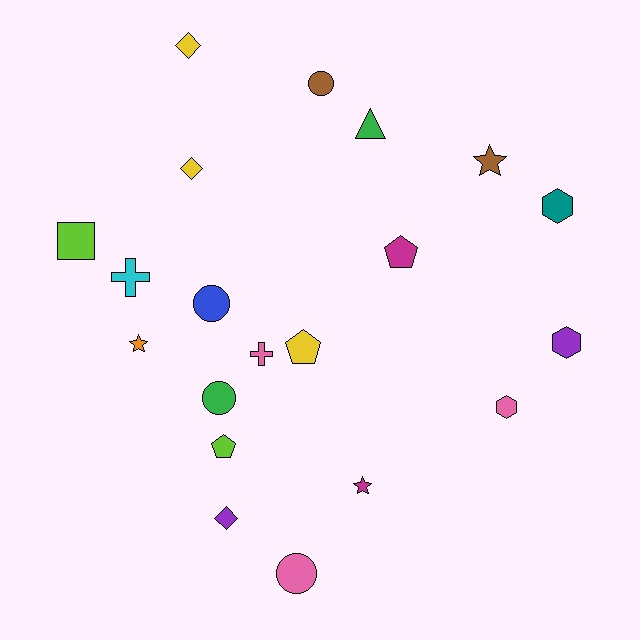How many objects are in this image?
There are 20 objects.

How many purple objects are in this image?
There are 2 purple objects.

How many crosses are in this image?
There are 2 crosses.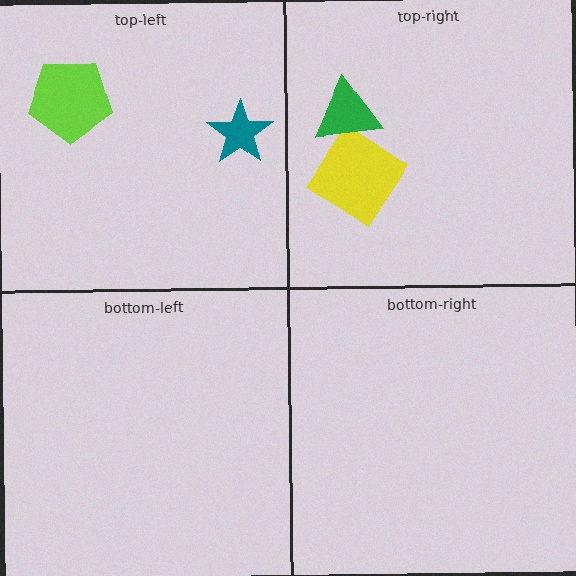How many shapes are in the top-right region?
2.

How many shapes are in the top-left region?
2.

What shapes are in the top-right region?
The yellow diamond, the green triangle.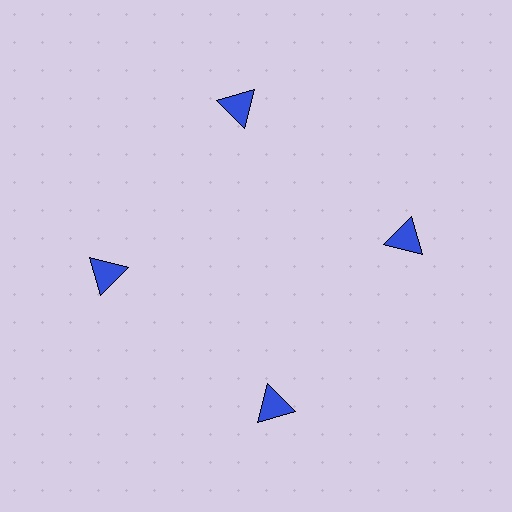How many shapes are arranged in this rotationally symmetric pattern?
There are 4 shapes, arranged in 4 groups of 1.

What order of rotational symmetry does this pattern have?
This pattern has 4-fold rotational symmetry.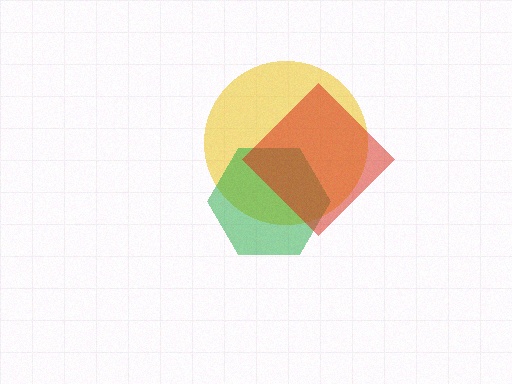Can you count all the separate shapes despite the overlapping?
Yes, there are 3 separate shapes.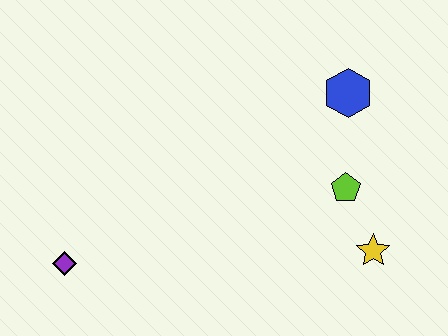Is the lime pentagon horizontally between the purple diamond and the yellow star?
Yes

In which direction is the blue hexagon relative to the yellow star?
The blue hexagon is above the yellow star.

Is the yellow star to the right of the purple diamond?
Yes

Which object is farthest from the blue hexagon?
The purple diamond is farthest from the blue hexagon.